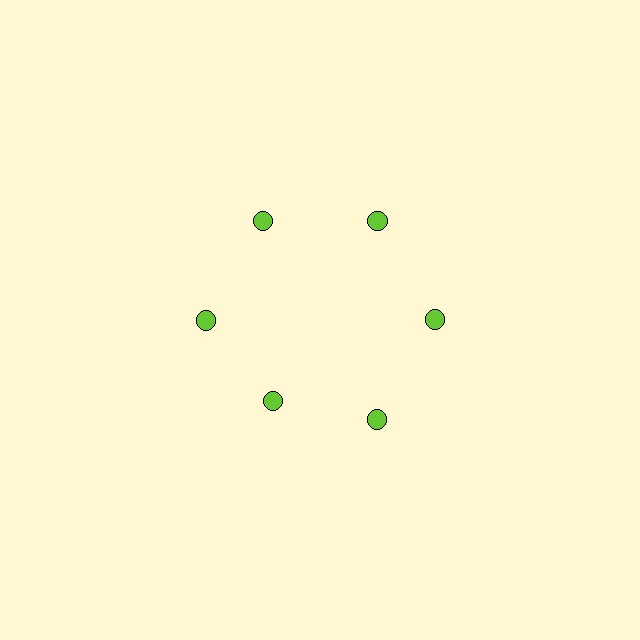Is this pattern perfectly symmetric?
No. The 6 lime circles are arranged in a ring, but one element near the 7 o'clock position is pulled inward toward the center, breaking the 6-fold rotational symmetry.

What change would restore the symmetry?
The symmetry would be restored by moving it outward, back onto the ring so that all 6 circles sit at equal angles and equal distance from the center.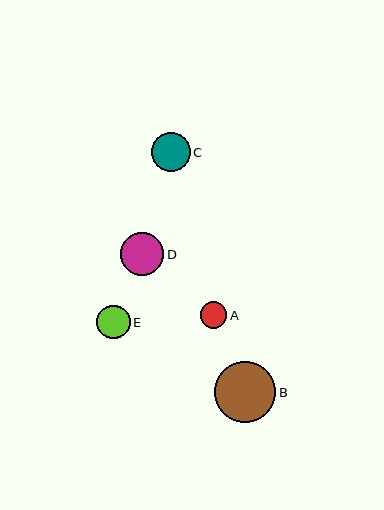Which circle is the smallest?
Circle A is the smallest with a size of approximately 26 pixels.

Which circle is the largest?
Circle B is the largest with a size of approximately 61 pixels.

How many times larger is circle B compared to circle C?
Circle B is approximately 1.6 times the size of circle C.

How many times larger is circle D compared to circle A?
Circle D is approximately 1.6 times the size of circle A.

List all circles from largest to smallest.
From largest to smallest: B, D, C, E, A.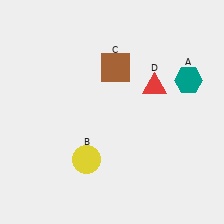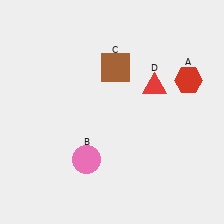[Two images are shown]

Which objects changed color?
A changed from teal to red. B changed from yellow to pink.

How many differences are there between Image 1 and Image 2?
There are 2 differences between the two images.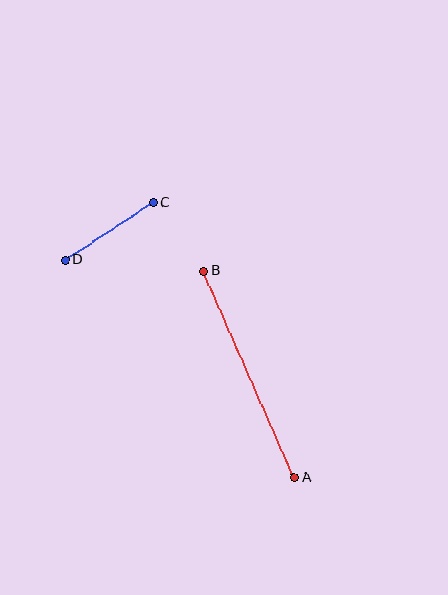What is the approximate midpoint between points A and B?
The midpoint is at approximately (249, 374) pixels.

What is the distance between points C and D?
The distance is approximately 105 pixels.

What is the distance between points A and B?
The distance is approximately 226 pixels.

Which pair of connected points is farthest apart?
Points A and B are farthest apart.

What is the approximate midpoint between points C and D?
The midpoint is at approximately (109, 231) pixels.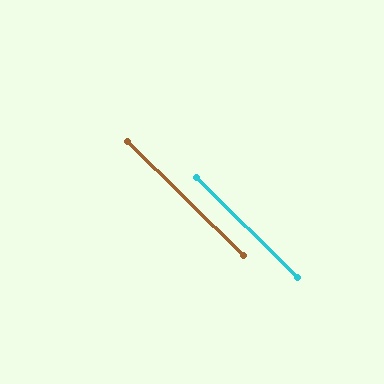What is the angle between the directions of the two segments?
Approximately 0 degrees.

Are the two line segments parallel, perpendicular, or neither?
Parallel — their directions differ by only 0.2°.